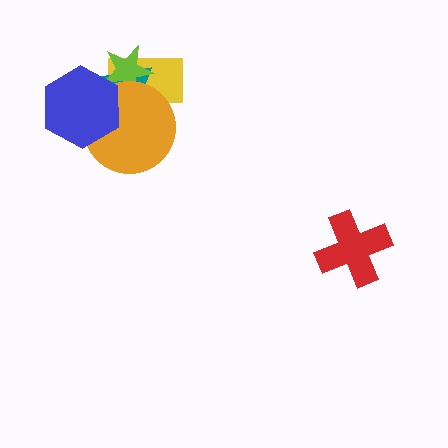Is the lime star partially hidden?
Yes, it is partially covered by another shape.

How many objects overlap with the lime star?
4 objects overlap with the lime star.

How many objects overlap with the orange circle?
4 objects overlap with the orange circle.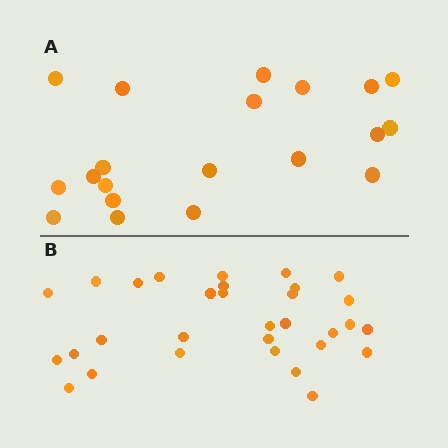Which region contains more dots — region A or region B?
Region B (the bottom region) has more dots.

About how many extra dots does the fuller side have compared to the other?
Region B has roughly 12 or so more dots than region A.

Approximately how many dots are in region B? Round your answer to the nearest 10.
About 30 dots. (The exact count is 31, which rounds to 30.)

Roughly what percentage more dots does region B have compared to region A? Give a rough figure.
About 55% more.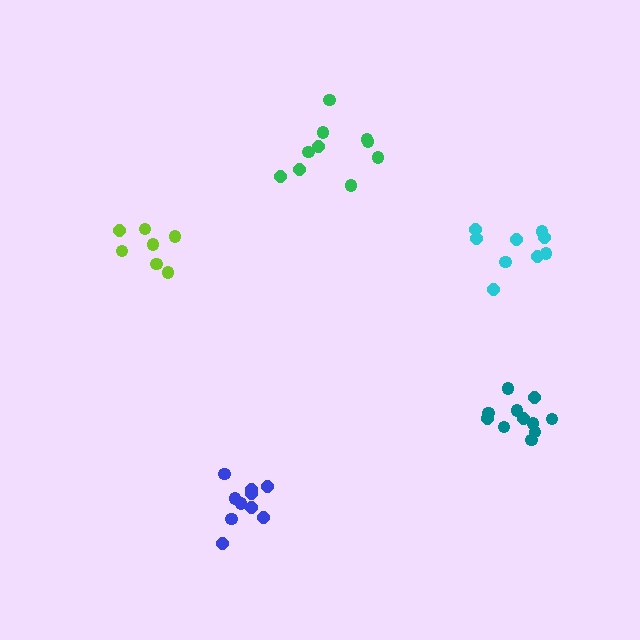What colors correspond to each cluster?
The clusters are colored: teal, lime, green, blue, cyan.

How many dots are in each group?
Group 1: 11 dots, Group 2: 7 dots, Group 3: 10 dots, Group 4: 10 dots, Group 5: 9 dots (47 total).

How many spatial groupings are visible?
There are 5 spatial groupings.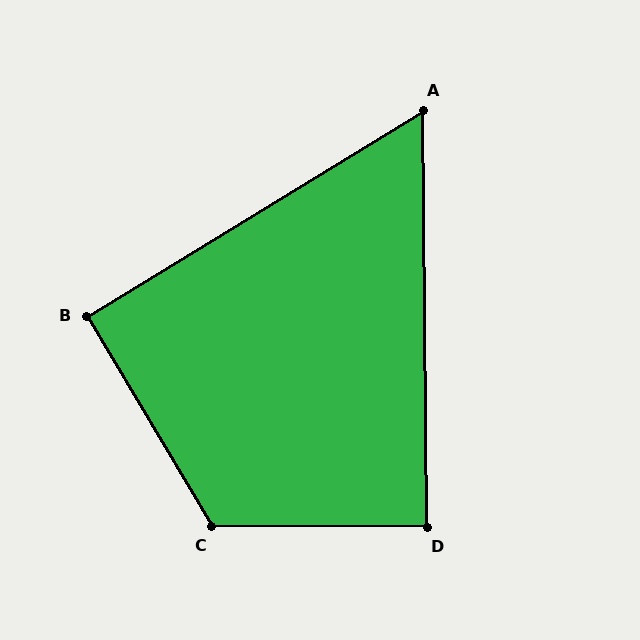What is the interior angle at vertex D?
Approximately 89 degrees (approximately right).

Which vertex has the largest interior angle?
C, at approximately 121 degrees.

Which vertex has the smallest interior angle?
A, at approximately 59 degrees.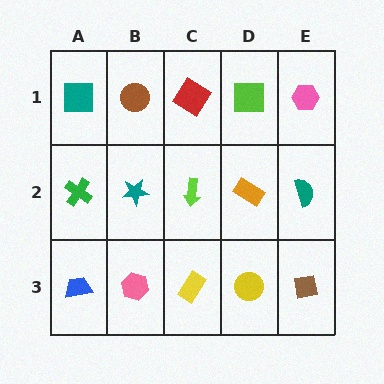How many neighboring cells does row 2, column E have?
3.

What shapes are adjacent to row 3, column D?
An orange rectangle (row 2, column D), a yellow rectangle (row 3, column C), a brown square (row 3, column E).